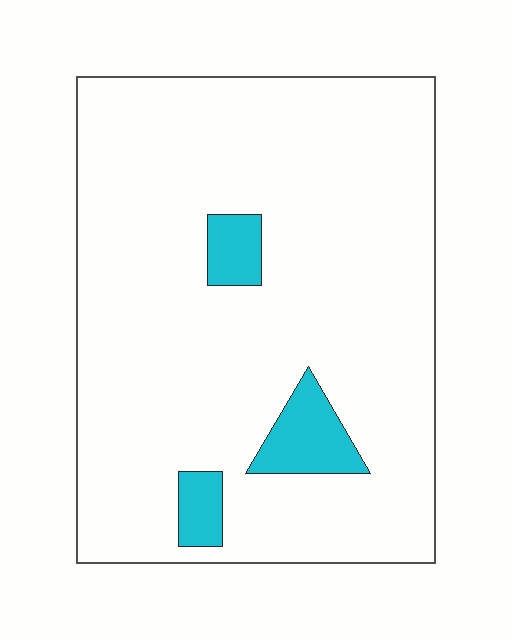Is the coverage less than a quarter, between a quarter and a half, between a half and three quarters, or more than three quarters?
Less than a quarter.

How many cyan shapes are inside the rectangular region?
3.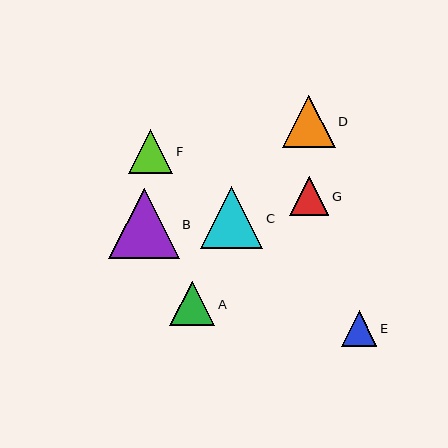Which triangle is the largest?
Triangle B is the largest with a size of approximately 70 pixels.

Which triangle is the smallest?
Triangle E is the smallest with a size of approximately 35 pixels.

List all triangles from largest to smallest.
From largest to smallest: B, C, D, A, F, G, E.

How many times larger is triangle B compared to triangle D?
Triangle B is approximately 1.3 times the size of triangle D.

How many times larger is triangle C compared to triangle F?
Triangle C is approximately 1.4 times the size of triangle F.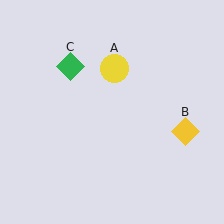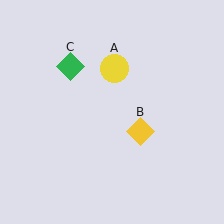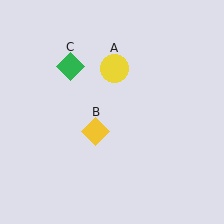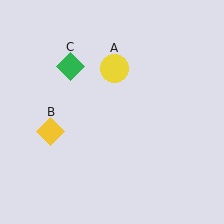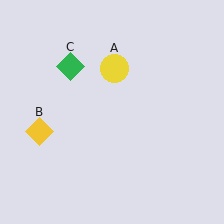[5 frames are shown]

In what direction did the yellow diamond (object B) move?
The yellow diamond (object B) moved left.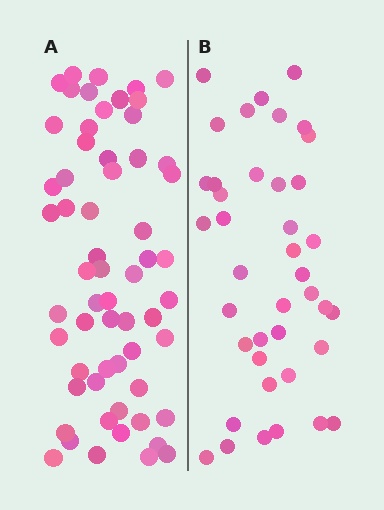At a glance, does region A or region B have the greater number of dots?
Region A (the left region) has more dots.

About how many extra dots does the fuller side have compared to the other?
Region A has approximately 20 more dots than region B.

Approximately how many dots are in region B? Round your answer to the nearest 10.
About 40 dots.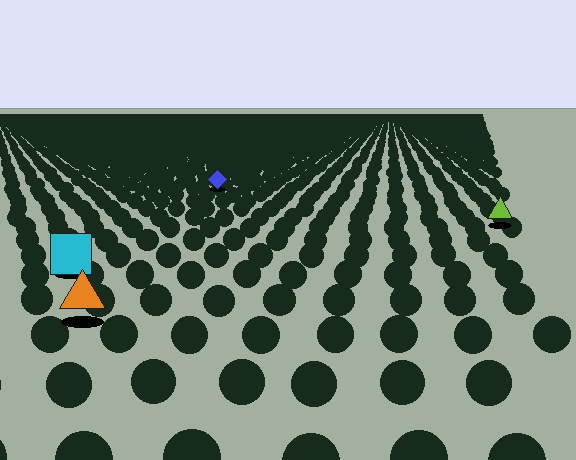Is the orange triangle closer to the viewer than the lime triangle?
Yes. The orange triangle is closer — you can tell from the texture gradient: the ground texture is coarser near it.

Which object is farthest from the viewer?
The blue diamond is farthest from the viewer. It appears smaller and the ground texture around it is denser.